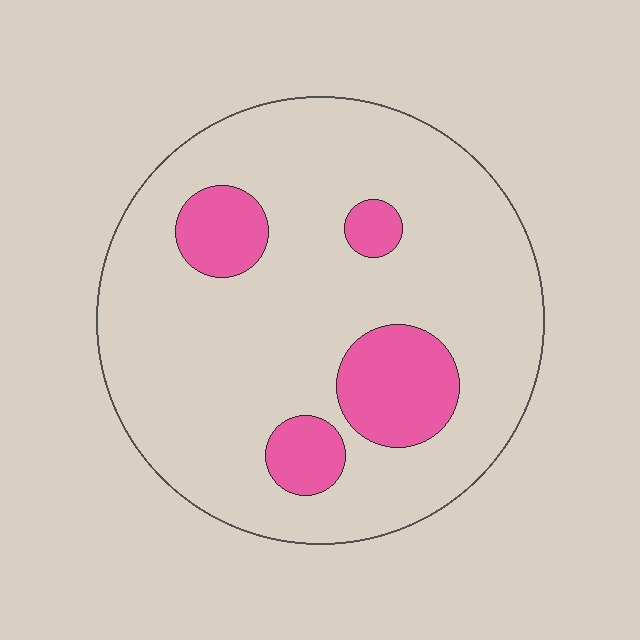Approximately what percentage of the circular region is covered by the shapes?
Approximately 15%.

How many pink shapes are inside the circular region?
4.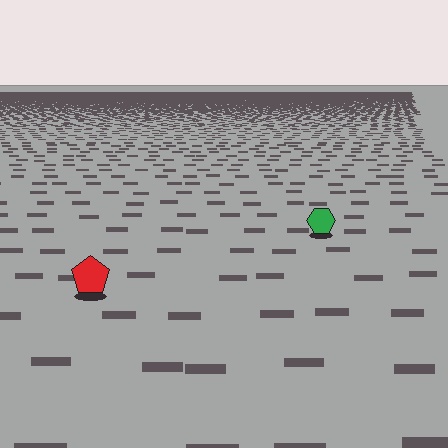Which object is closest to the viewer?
The red pentagon is closest. The texture marks near it are larger and more spread out.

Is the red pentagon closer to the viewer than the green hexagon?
Yes. The red pentagon is closer — you can tell from the texture gradient: the ground texture is coarser near it.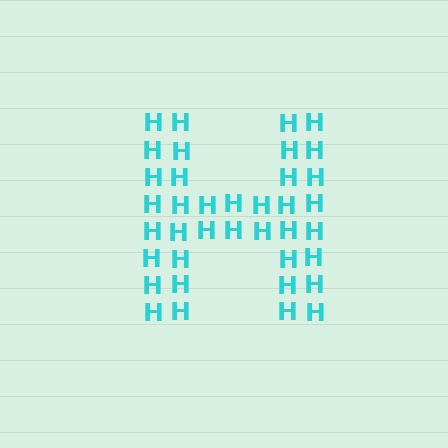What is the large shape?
The large shape is the letter H.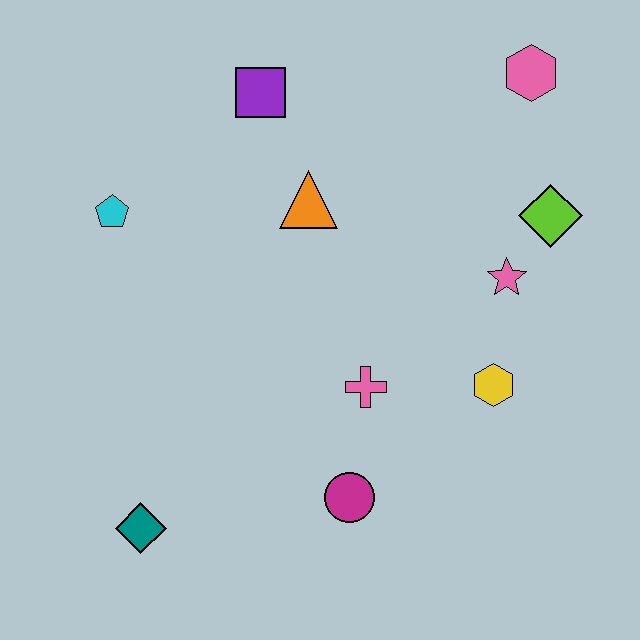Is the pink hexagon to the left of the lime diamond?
Yes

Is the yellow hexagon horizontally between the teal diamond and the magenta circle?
No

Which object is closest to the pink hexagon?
The lime diamond is closest to the pink hexagon.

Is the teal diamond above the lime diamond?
No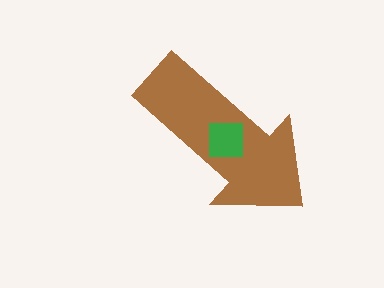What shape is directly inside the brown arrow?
The green square.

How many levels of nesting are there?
2.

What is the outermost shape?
The brown arrow.